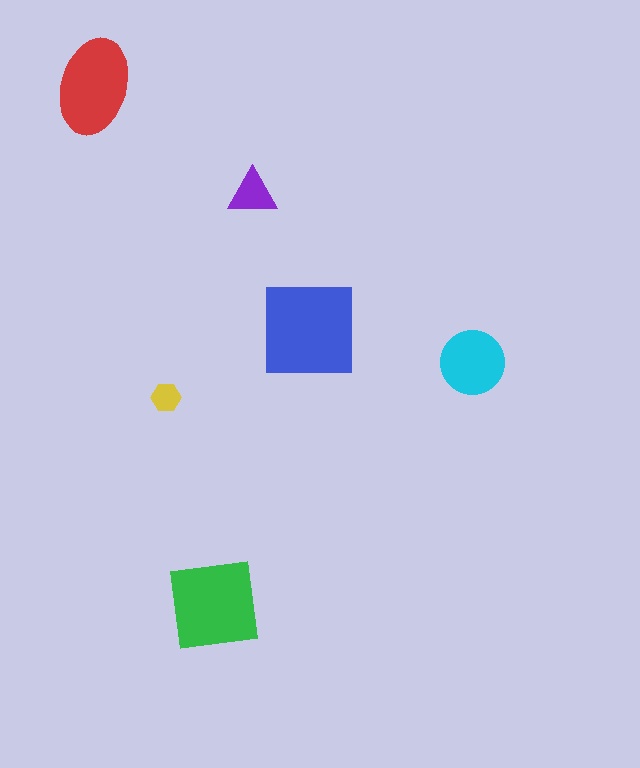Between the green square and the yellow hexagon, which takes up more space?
The green square.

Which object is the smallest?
The yellow hexagon.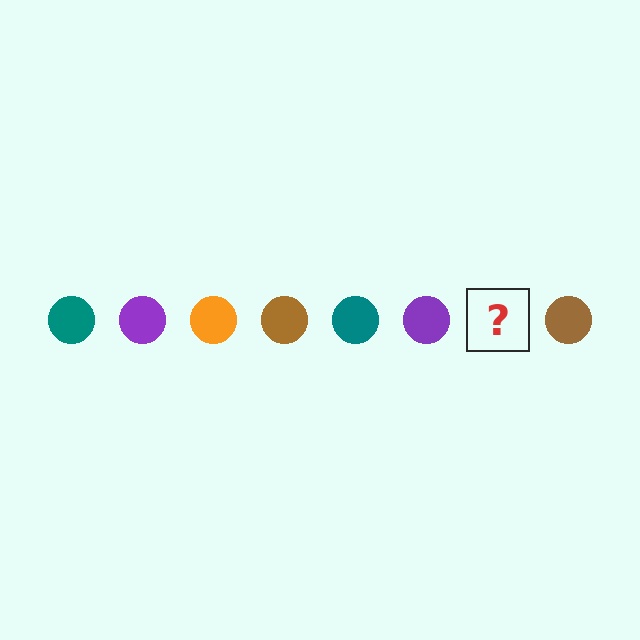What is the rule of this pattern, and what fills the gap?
The rule is that the pattern cycles through teal, purple, orange, brown circles. The gap should be filled with an orange circle.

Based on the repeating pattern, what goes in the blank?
The blank should be an orange circle.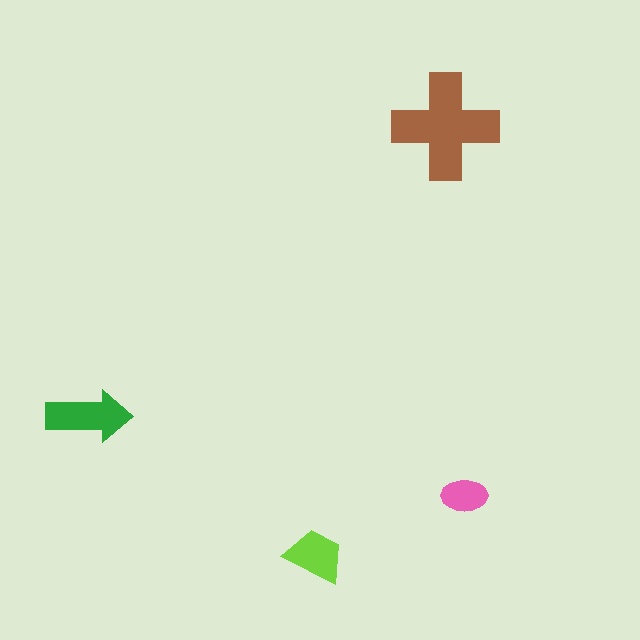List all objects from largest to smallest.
The brown cross, the green arrow, the lime trapezoid, the pink ellipse.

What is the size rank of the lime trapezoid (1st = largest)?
3rd.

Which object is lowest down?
The lime trapezoid is bottommost.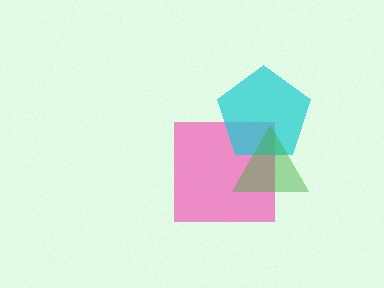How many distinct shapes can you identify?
There are 3 distinct shapes: a pink square, a cyan pentagon, a green triangle.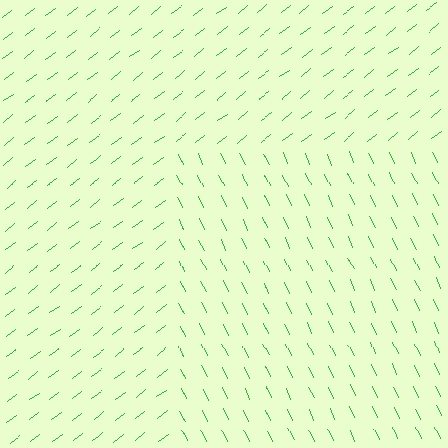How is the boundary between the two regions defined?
The boundary is defined purely by a change in line orientation (approximately 77 degrees difference). All lines are the same color and thickness.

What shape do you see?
I see a rectangle.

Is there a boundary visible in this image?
Yes, there is a texture boundary formed by a change in line orientation.